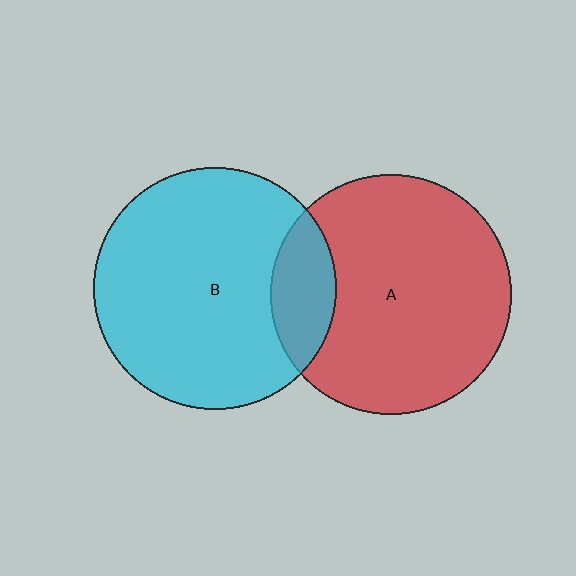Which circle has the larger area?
Circle B (cyan).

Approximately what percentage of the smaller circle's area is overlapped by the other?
Approximately 15%.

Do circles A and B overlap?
Yes.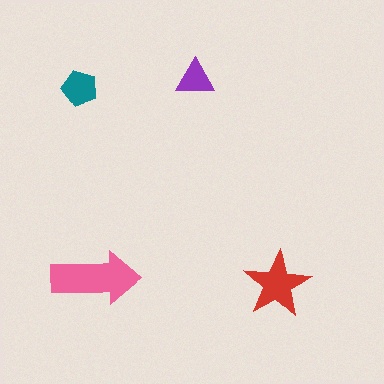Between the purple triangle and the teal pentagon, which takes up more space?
The teal pentagon.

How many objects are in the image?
There are 4 objects in the image.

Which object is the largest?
The pink arrow.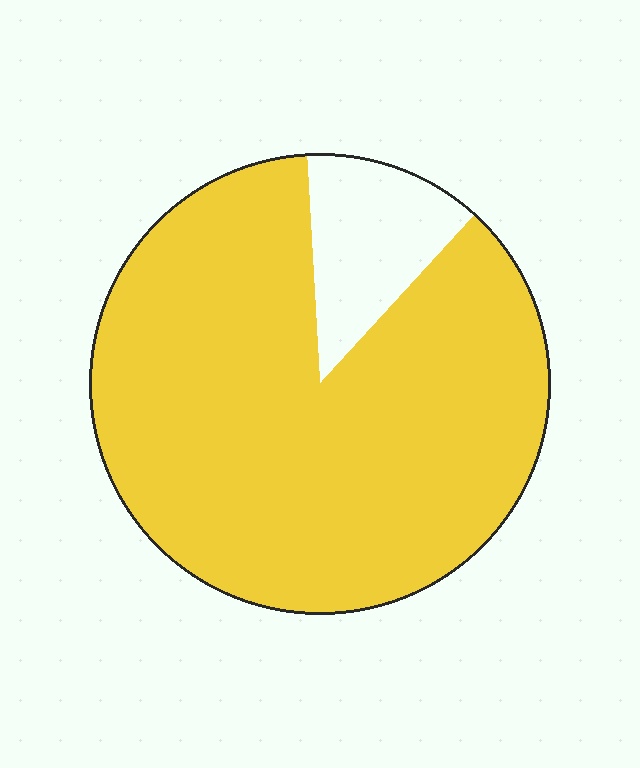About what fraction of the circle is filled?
About seven eighths (7/8).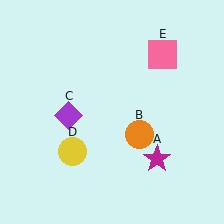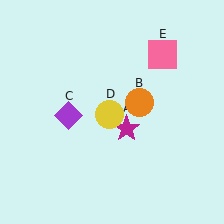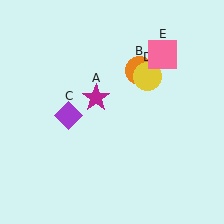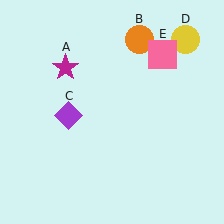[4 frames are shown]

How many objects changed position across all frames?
3 objects changed position: magenta star (object A), orange circle (object B), yellow circle (object D).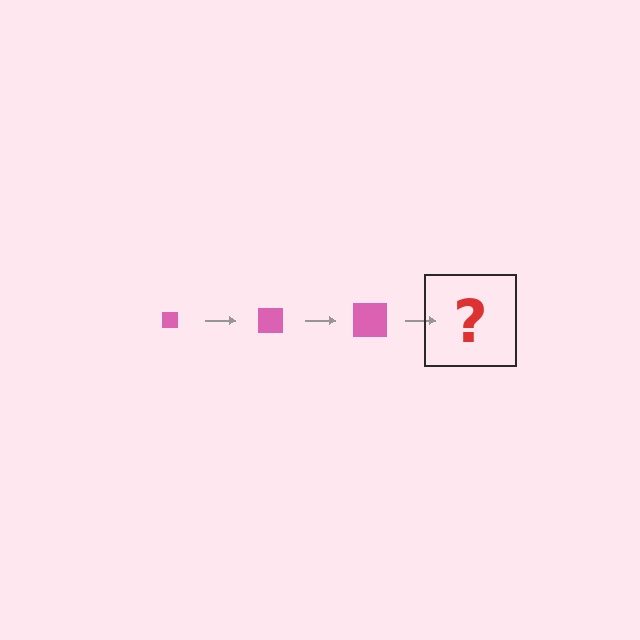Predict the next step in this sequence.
The next step is a pink square, larger than the previous one.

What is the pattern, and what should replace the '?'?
The pattern is that the square gets progressively larger each step. The '?' should be a pink square, larger than the previous one.